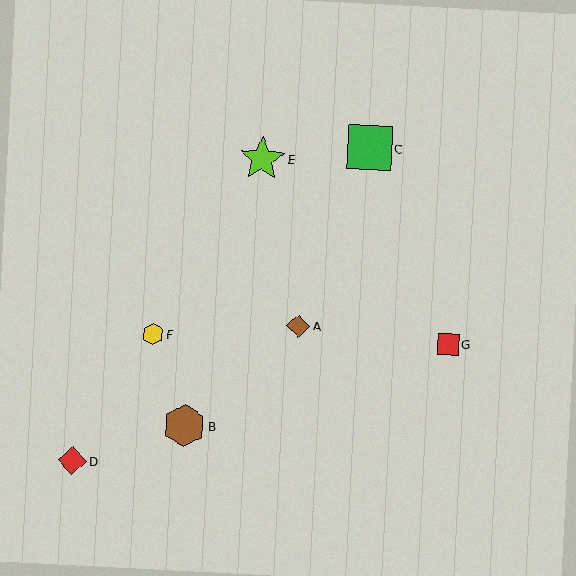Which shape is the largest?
The lime star (labeled E) is the largest.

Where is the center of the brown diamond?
The center of the brown diamond is at (298, 326).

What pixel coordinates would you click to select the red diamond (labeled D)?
Click at (72, 461) to select the red diamond D.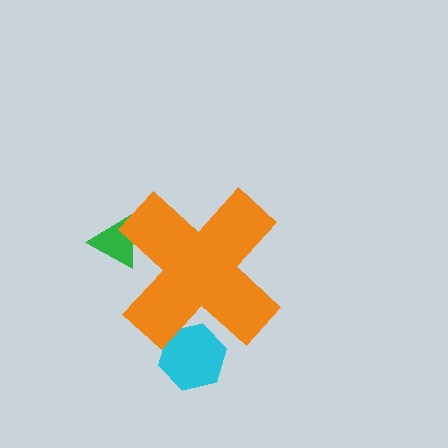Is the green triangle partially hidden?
Yes, the green triangle is partially hidden behind the orange cross.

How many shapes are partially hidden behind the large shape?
3 shapes are partially hidden.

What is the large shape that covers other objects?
An orange cross.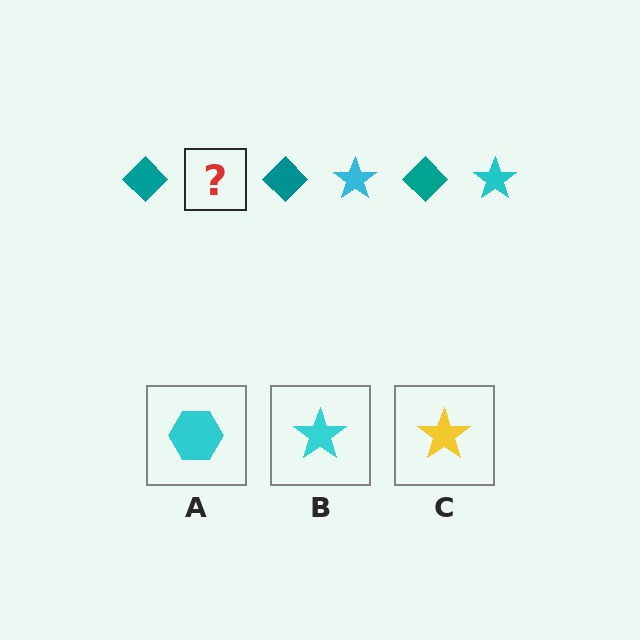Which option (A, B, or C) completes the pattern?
B.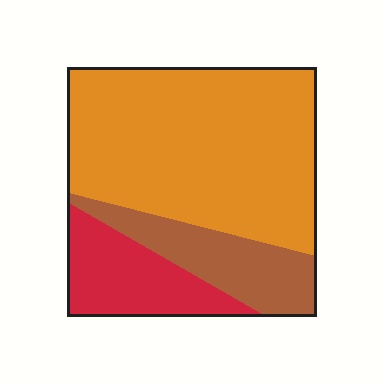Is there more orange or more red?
Orange.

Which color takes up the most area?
Orange, at roughly 65%.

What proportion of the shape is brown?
Brown covers 19% of the shape.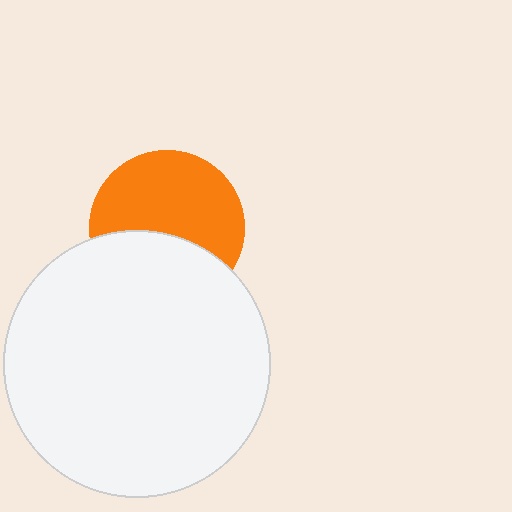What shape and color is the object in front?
The object in front is a white circle.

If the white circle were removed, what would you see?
You would see the complete orange circle.